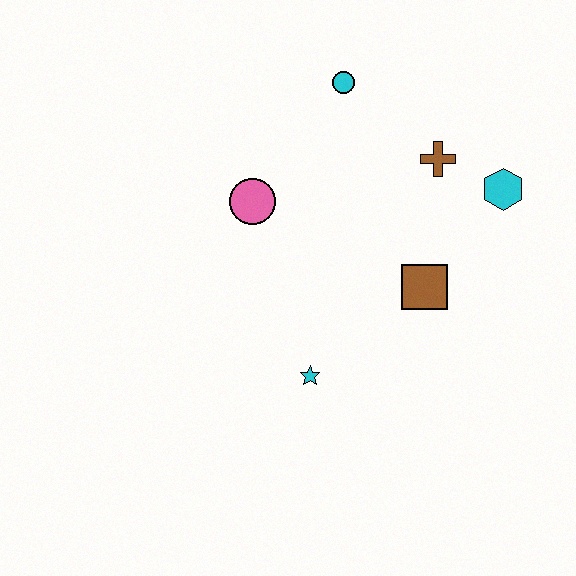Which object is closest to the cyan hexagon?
The brown cross is closest to the cyan hexagon.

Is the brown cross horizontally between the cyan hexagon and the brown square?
Yes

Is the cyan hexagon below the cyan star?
No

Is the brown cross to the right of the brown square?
Yes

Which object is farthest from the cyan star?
The cyan circle is farthest from the cyan star.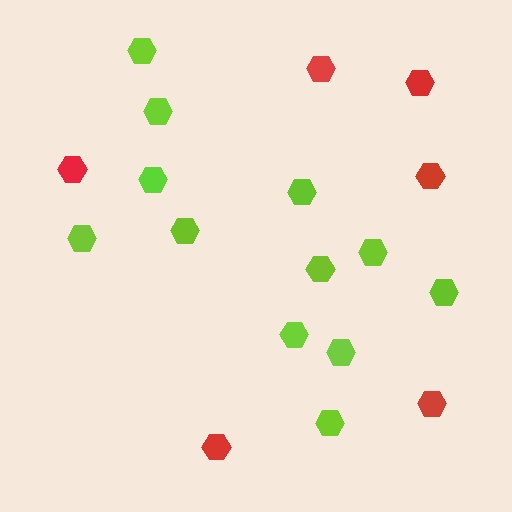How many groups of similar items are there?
There are 2 groups: one group of lime hexagons (12) and one group of red hexagons (6).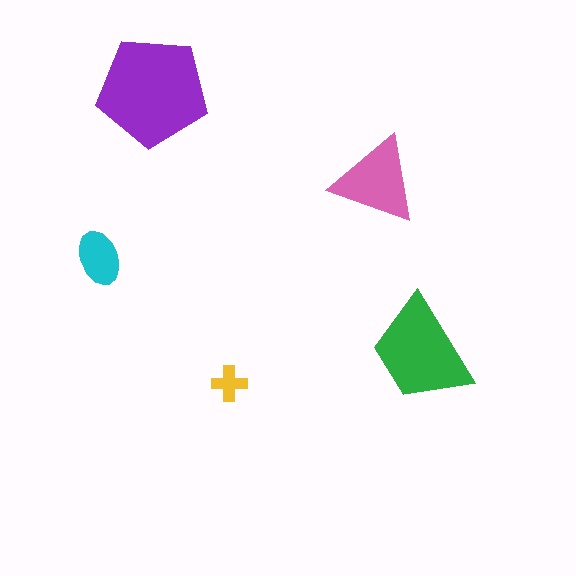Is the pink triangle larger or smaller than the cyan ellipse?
Larger.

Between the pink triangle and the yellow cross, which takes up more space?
The pink triangle.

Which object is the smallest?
The yellow cross.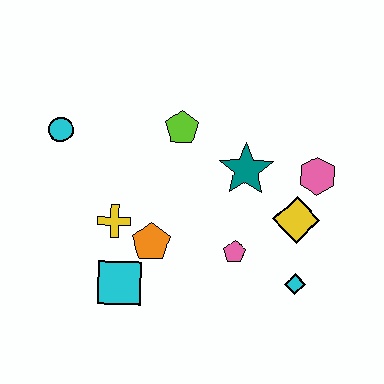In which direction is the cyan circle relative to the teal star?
The cyan circle is to the left of the teal star.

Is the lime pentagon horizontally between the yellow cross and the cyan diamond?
Yes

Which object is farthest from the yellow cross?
The pink hexagon is farthest from the yellow cross.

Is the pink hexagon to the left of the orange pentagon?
No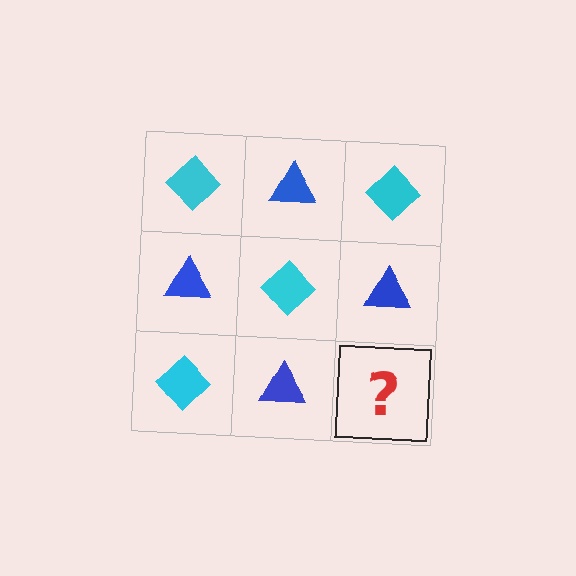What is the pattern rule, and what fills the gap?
The rule is that it alternates cyan diamond and blue triangle in a checkerboard pattern. The gap should be filled with a cyan diamond.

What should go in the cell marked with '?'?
The missing cell should contain a cyan diamond.